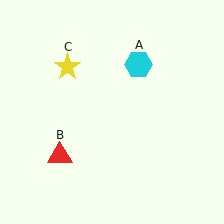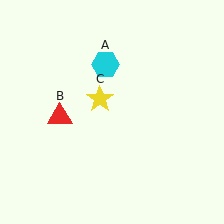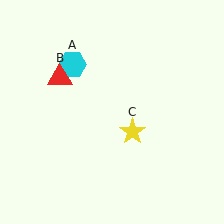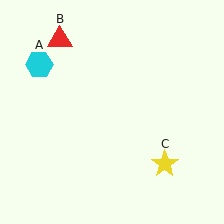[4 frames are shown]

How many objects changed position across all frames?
3 objects changed position: cyan hexagon (object A), red triangle (object B), yellow star (object C).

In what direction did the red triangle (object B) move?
The red triangle (object B) moved up.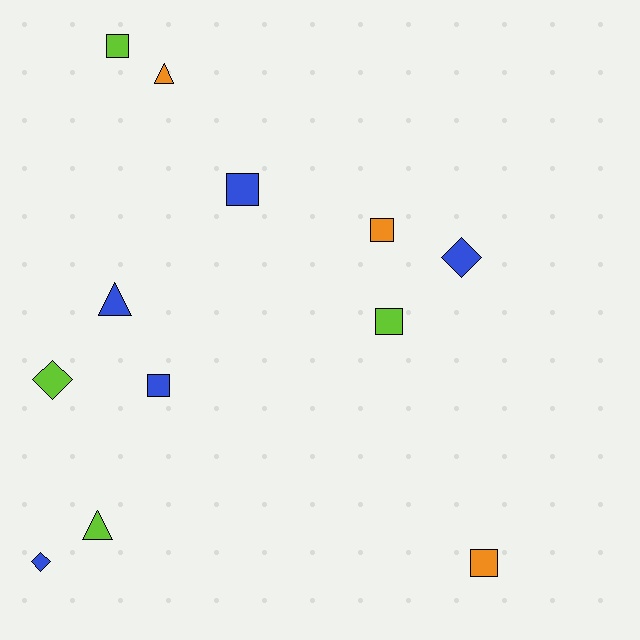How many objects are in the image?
There are 12 objects.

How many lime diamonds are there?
There is 1 lime diamond.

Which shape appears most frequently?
Square, with 6 objects.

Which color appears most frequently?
Blue, with 5 objects.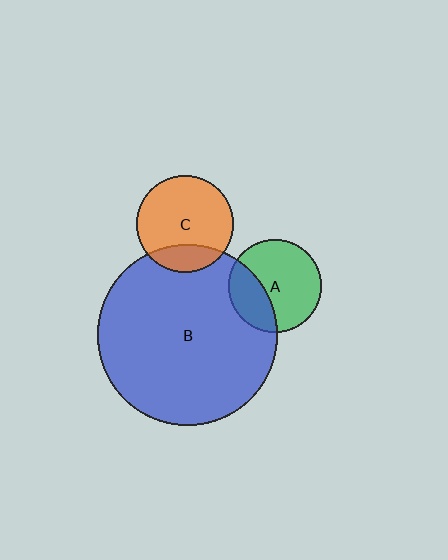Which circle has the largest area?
Circle B (blue).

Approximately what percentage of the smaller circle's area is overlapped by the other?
Approximately 30%.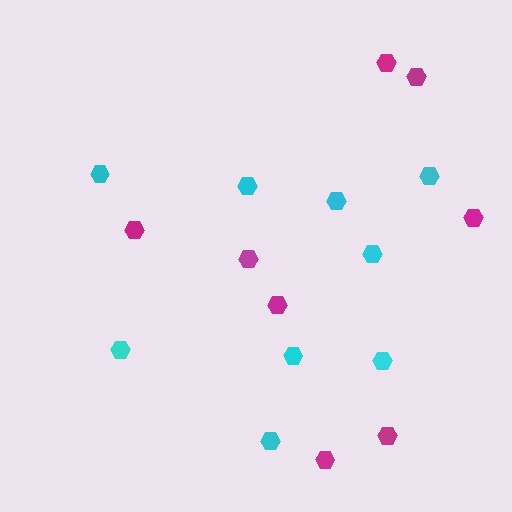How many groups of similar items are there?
There are 2 groups: one group of cyan hexagons (9) and one group of magenta hexagons (8).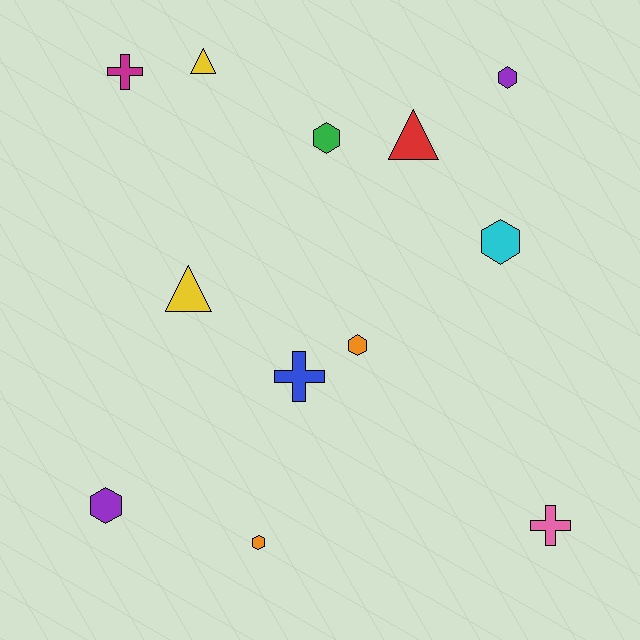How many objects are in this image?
There are 12 objects.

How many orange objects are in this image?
There are 2 orange objects.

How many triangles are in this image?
There are 3 triangles.